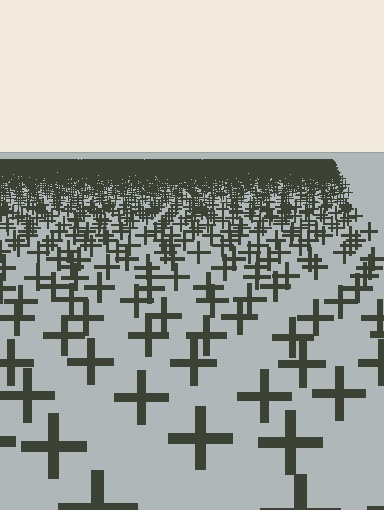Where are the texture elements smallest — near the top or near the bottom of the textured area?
Near the top.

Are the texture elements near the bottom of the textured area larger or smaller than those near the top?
Larger. Near the bottom, elements are closer to the viewer and appear at a bigger on-screen size.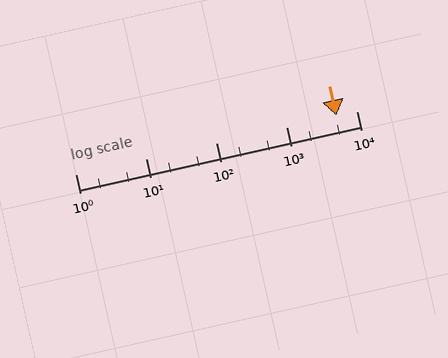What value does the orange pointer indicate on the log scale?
The pointer indicates approximately 5200.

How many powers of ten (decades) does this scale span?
The scale spans 4 decades, from 1 to 10000.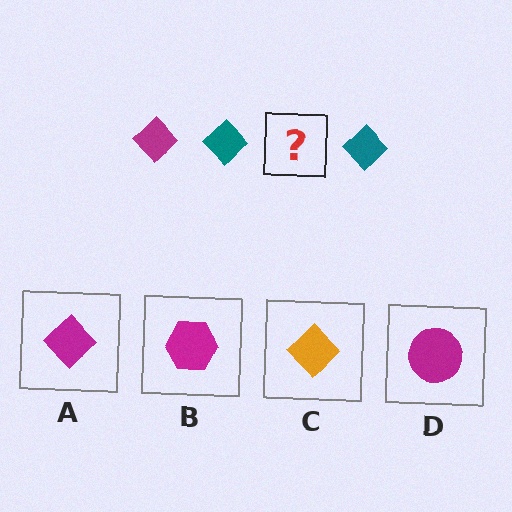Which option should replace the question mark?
Option A.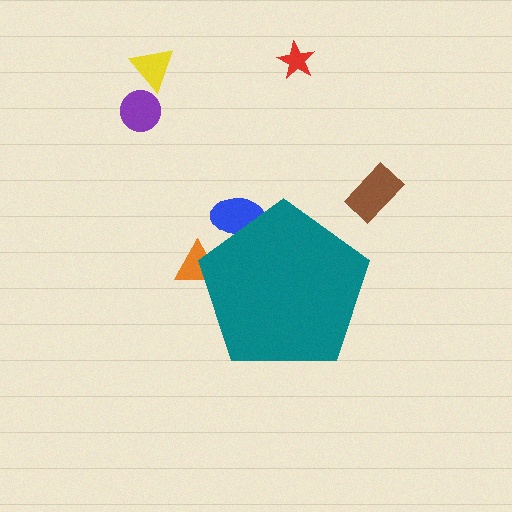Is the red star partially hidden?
No, the red star is fully visible.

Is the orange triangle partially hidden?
Yes, the orange triangle is partially hidden behind the teal pentagon.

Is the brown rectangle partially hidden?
No, the brown rectangle is fully visible.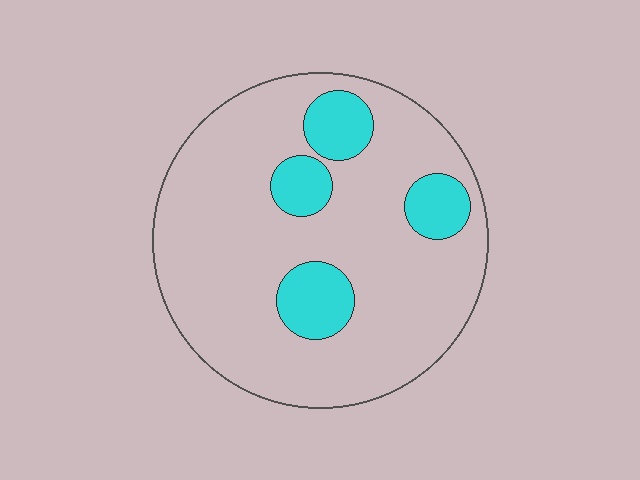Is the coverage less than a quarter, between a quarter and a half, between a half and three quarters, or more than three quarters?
Less than a quarter.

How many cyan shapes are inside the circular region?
4.